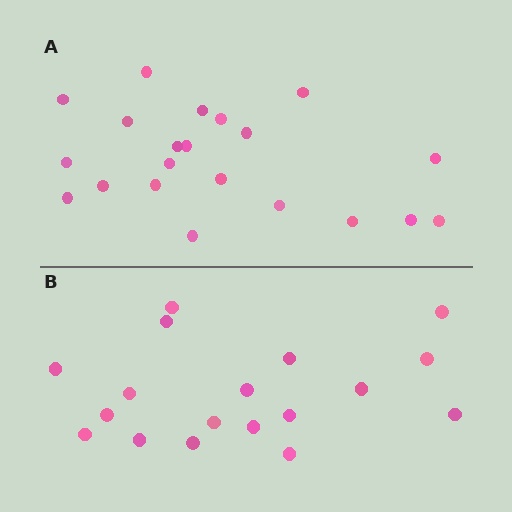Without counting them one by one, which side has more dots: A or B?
Region A (the top region) has more dots.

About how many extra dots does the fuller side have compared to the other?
Region A has just a few more — roughly 2 or 3 more dots than region B.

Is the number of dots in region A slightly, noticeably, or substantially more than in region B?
Region A has only slightly more — the two regions are fairly close. The ratio is roughly 1.2 to 1.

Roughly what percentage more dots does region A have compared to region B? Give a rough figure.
About 15% more.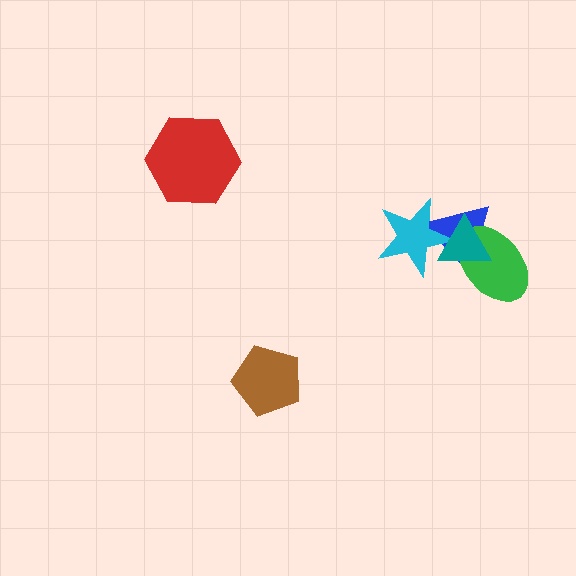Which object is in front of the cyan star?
The teal triangle is in front of the cyan star.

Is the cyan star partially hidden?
Yes, it is partially covered by another shape.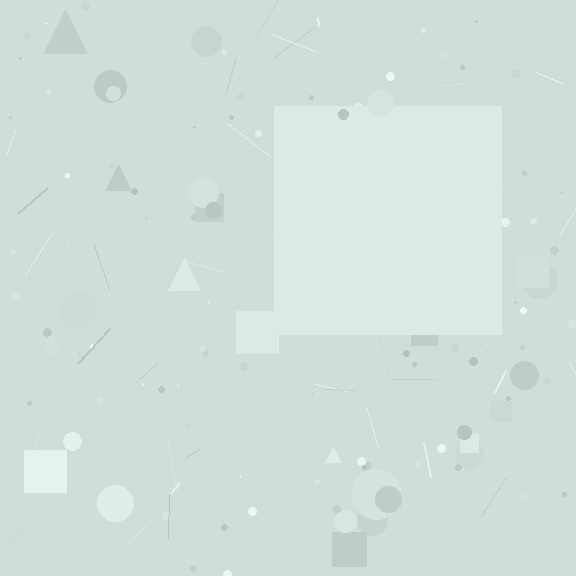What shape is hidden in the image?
A square is hidden in the image.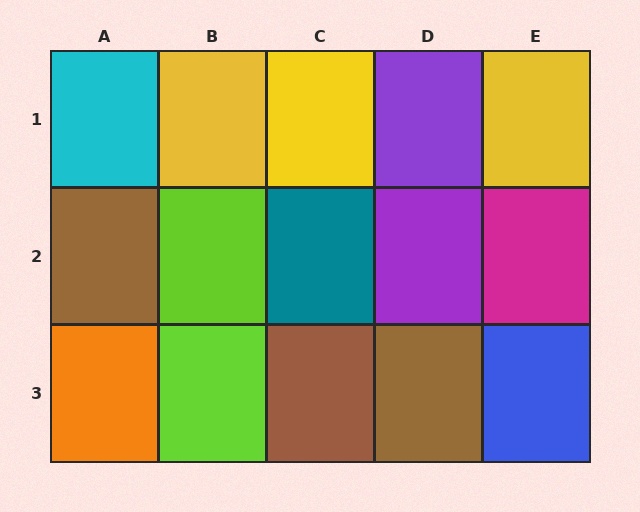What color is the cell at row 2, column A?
Brown.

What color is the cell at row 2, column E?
Magenta.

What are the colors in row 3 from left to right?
Orange, lime, brown, brown, blue.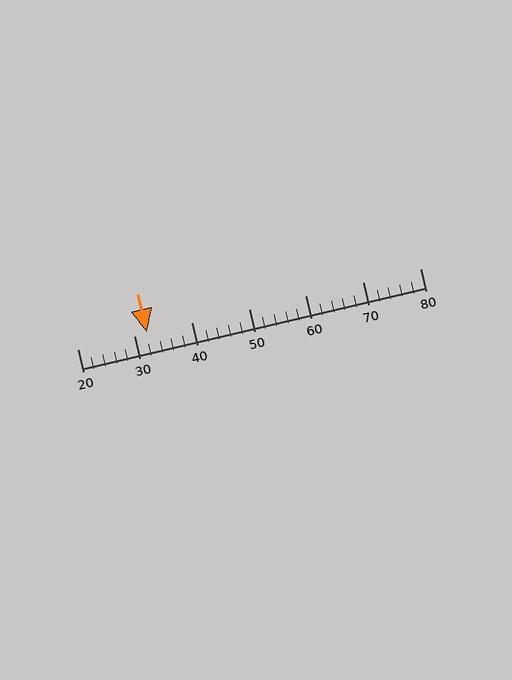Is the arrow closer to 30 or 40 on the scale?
The arrow is closer to 30.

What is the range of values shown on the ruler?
The ruler shows values from 20 to 80.